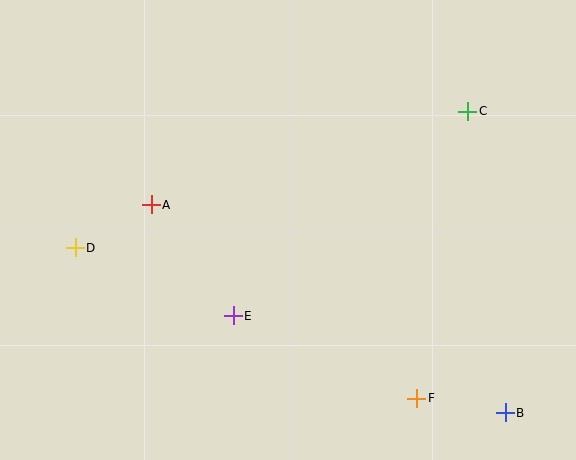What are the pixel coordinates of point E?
Point E is at (233, 316).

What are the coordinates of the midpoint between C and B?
The midpoint between C and B is at (486, 262).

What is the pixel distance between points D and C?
The distance between D and C is 415 pixels.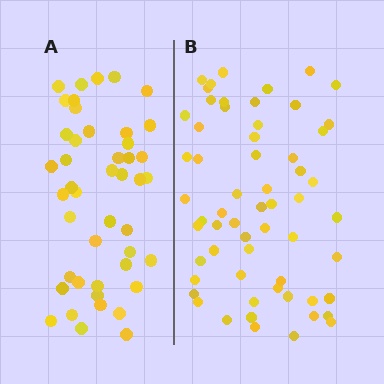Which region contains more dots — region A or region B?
Region B (the right region) has more dots.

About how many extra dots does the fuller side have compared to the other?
Region B has approximately 15 more dots than region A.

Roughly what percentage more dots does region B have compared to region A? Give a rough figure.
About 35% more.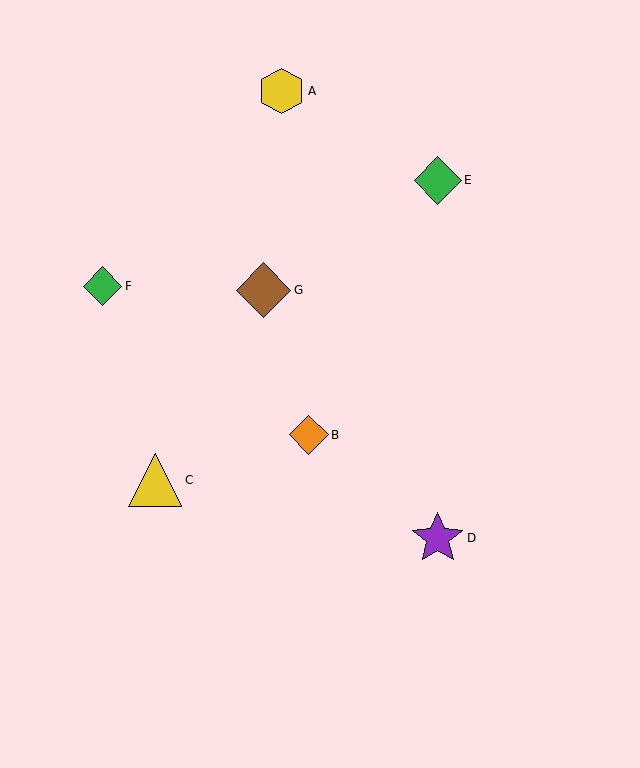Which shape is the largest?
The brown diamond (labeled G) is the largest.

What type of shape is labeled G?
Shape G is a brown diamond.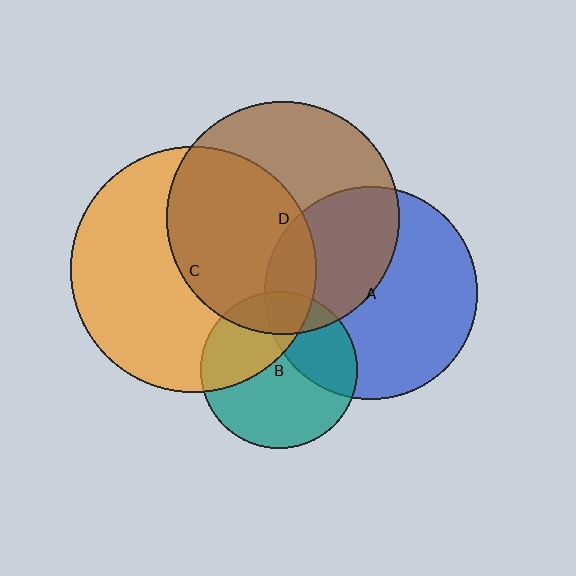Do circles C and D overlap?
Yes.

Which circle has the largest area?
Circle C (orange).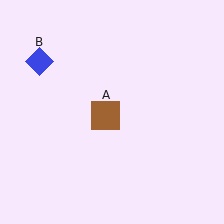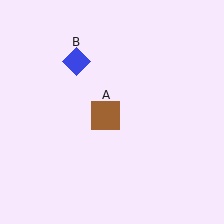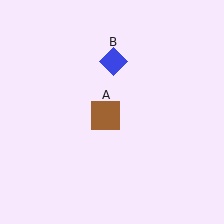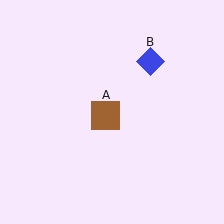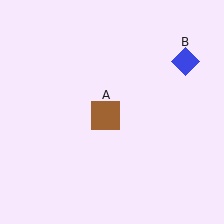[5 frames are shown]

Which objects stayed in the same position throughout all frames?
Brown square (object A) remained stationary.